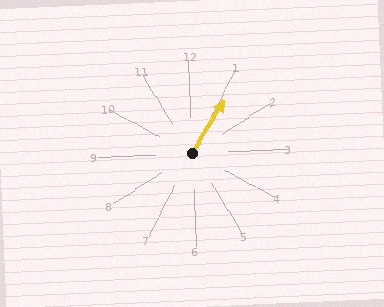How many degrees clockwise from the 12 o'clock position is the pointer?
Approximately 33 degrees.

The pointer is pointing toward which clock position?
Roughly 1 o'clock.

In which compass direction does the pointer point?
Northeast.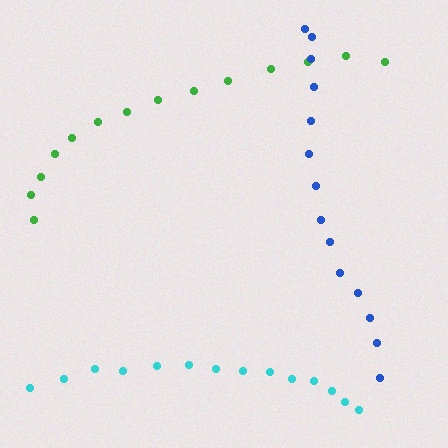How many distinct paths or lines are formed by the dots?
There are 3 distinct paths.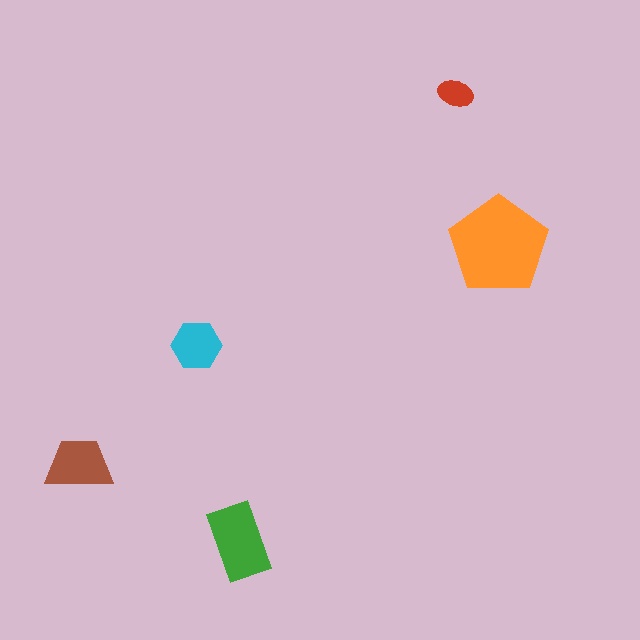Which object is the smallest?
The red ellipse.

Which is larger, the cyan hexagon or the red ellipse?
The cyan hexagon.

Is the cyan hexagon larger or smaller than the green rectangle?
Smaller.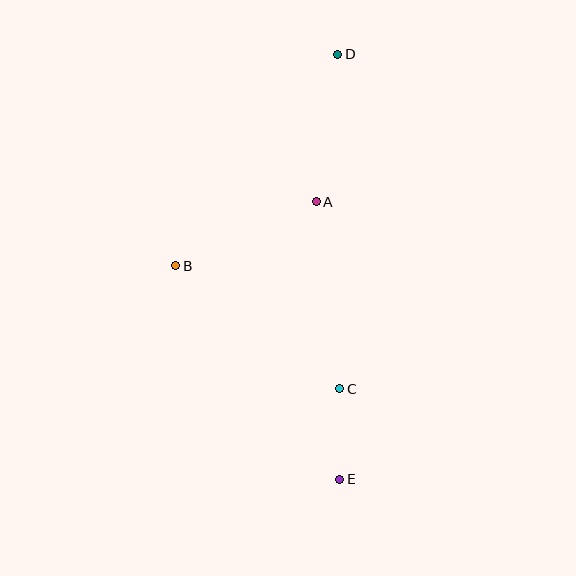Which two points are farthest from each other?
Points D and E are farthest from each other.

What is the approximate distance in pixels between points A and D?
The distance between A and D is approximately 149 pixels.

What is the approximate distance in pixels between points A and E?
The distance between A and E is approximately 279 pixels.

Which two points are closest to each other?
Points C and E are closest to each other.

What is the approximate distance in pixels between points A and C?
The distance between A and C is approximately 188 pixels.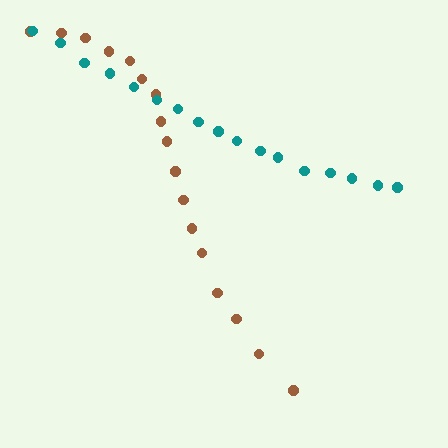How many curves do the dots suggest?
There are 2 distinct paths.